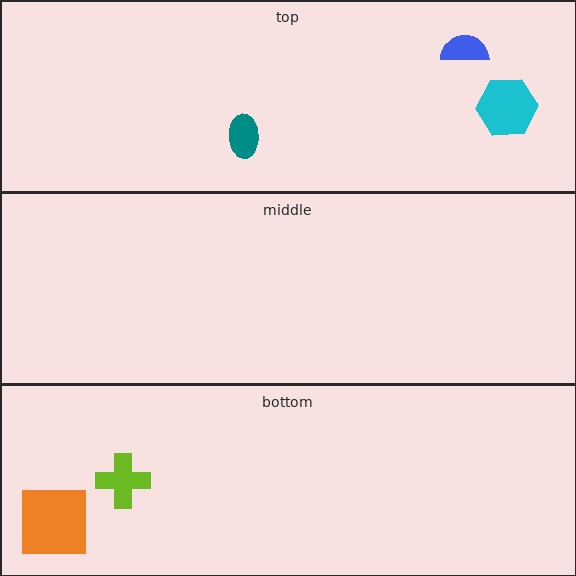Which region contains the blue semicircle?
The top region.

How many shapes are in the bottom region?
2.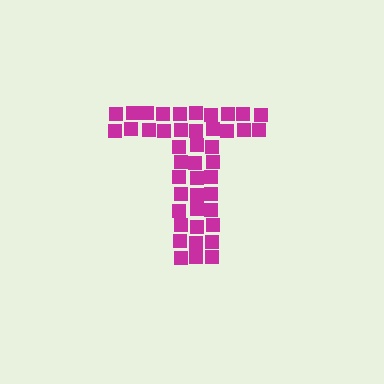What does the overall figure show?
The overall figure shows the letter T.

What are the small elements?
The small elements are squares.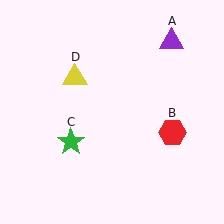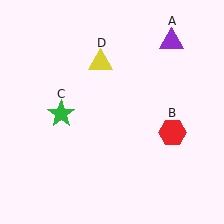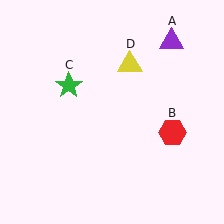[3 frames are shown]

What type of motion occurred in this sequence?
The green star (object C), yellow triangle (object D) rotated clockwise around the center of the scene.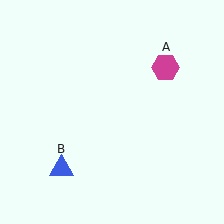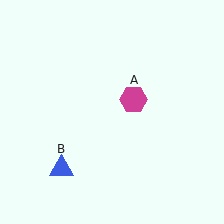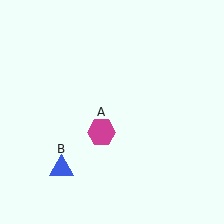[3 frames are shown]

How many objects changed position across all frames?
1 object changed position: magenta hexagon (object A).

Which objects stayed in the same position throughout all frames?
Blue triangle (object B) remained stationary.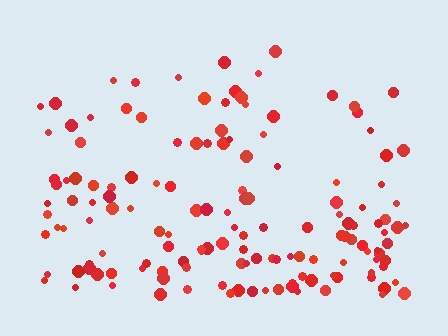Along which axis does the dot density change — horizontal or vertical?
Vertical.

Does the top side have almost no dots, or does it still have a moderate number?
Still a moderate number, just noticeably fewer than the bottom.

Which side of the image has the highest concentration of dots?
The bottom.